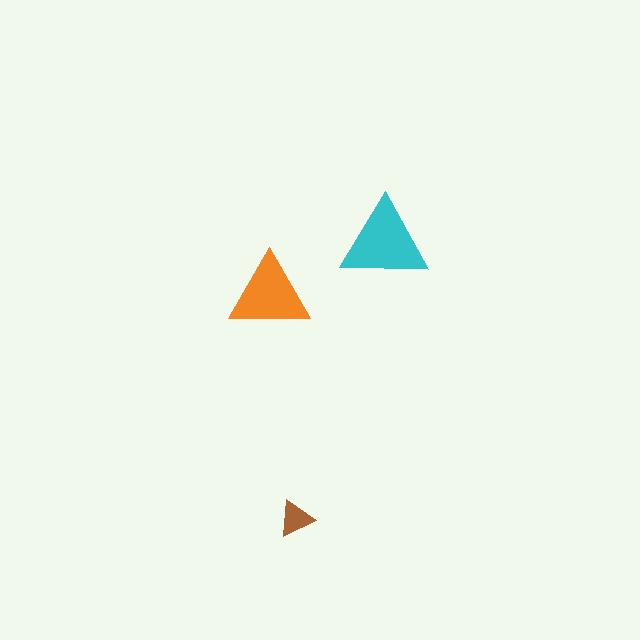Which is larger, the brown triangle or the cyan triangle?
The cyan one.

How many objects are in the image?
There are 3 objects in the image.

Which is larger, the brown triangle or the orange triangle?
The orange one.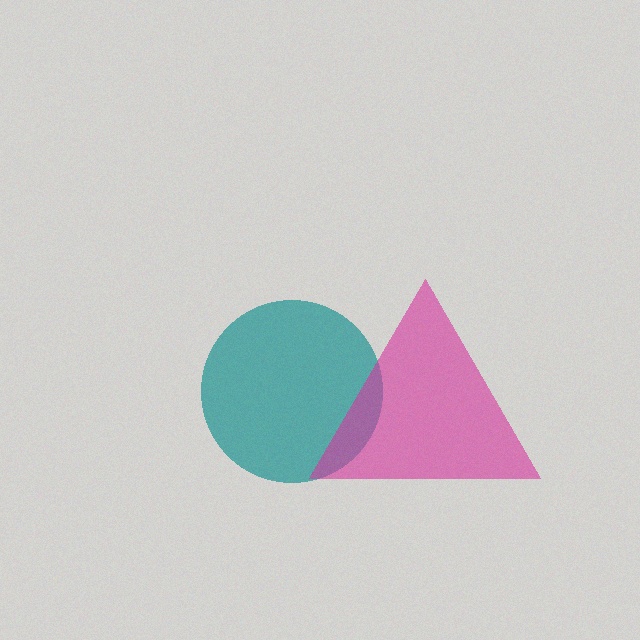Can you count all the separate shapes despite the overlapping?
Yes, there are 2 separate shapes.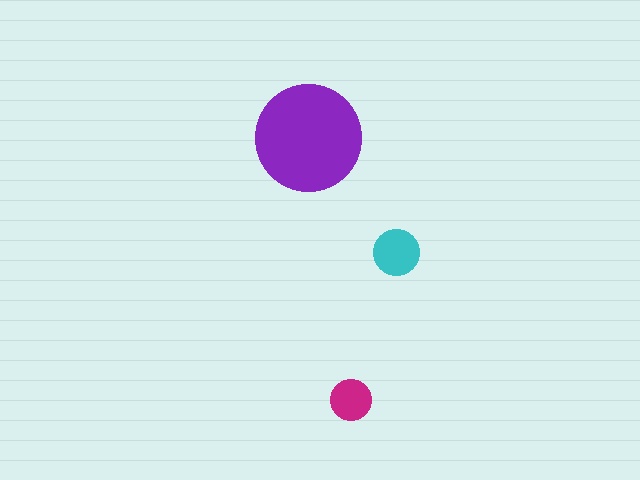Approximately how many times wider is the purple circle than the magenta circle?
About 2.5 times wider.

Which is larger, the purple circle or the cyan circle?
The purple one.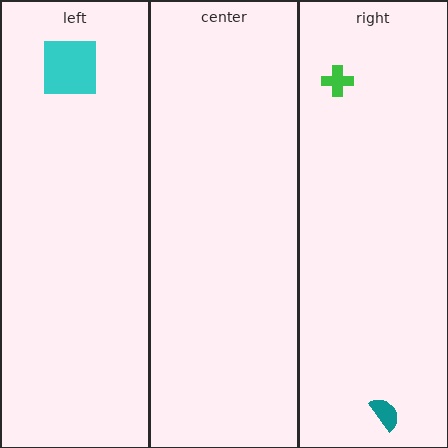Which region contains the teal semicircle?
The right region.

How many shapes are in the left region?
1.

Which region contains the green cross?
The right region.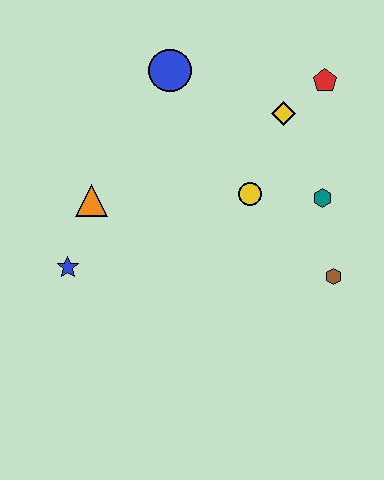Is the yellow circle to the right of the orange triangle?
Yes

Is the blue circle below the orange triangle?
No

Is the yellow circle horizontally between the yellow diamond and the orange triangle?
Yes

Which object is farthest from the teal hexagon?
The blue star is farthest from the teal hexagon.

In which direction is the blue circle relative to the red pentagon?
The blue circle is to the left of the red pentagon.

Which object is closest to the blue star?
The orange triangle is closest to the blue star.